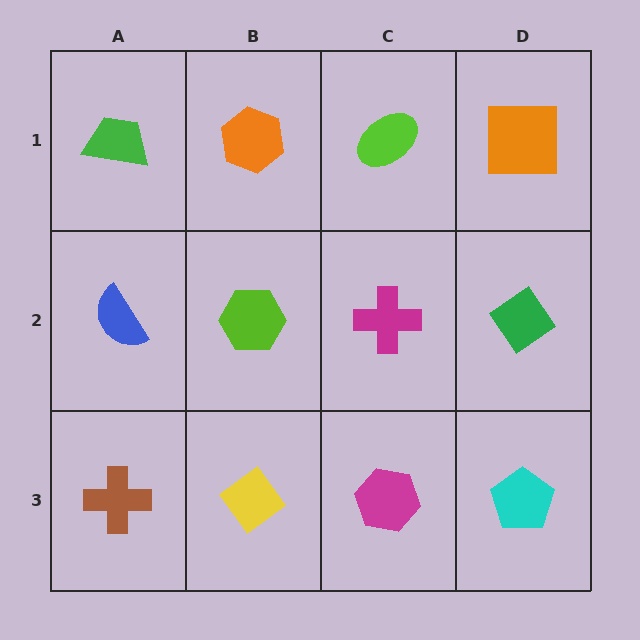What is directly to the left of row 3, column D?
A magenta hexagon.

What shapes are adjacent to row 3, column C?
A magenta cross (row 2, column C), a yellow diamond (row 3, column B), a cyan pentagon (row 3, column D).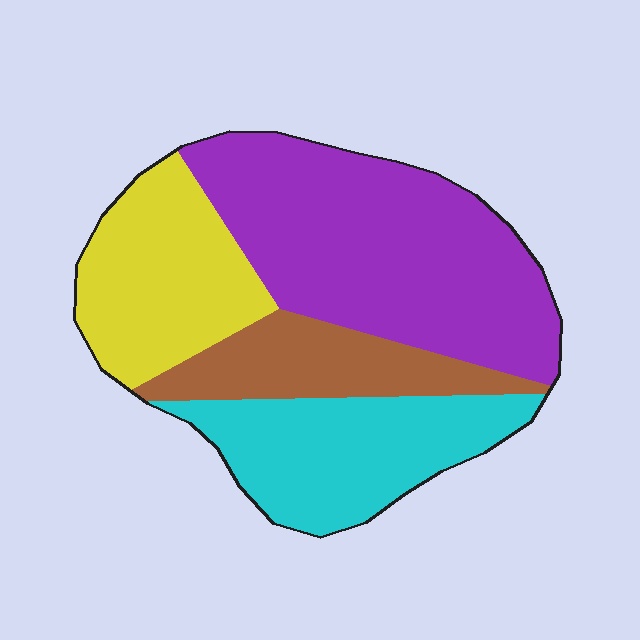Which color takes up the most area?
Purple, at roughly 40%.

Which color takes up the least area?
Brown, at roughly 15%.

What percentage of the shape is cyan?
Cyan takes up between a sixth and a third of the shape.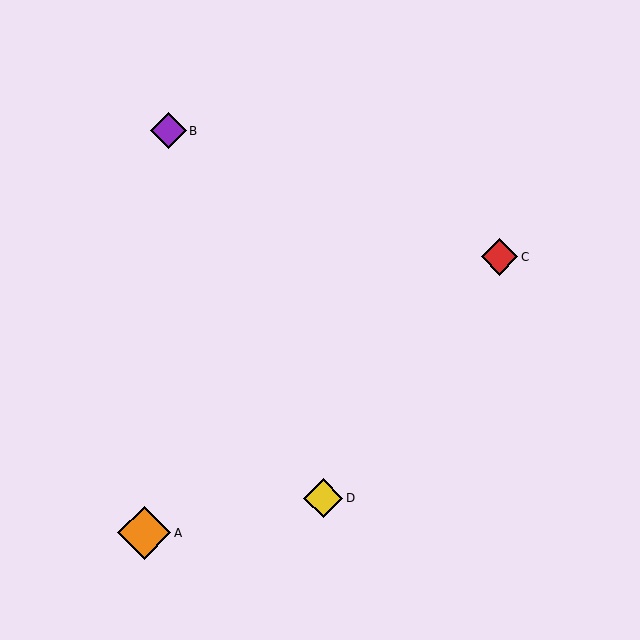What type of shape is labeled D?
Shape D is a yellow diamond.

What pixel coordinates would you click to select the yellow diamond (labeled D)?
Click at (323, 498) to select the yellow diamond D.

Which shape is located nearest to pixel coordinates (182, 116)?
The purple diamond (labeled B) at (168, 131) is nearest to that location.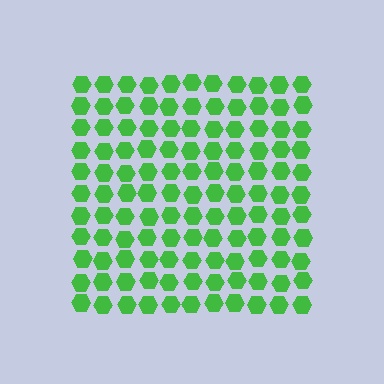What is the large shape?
The large shape is a square.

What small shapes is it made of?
It is made of small hexagons.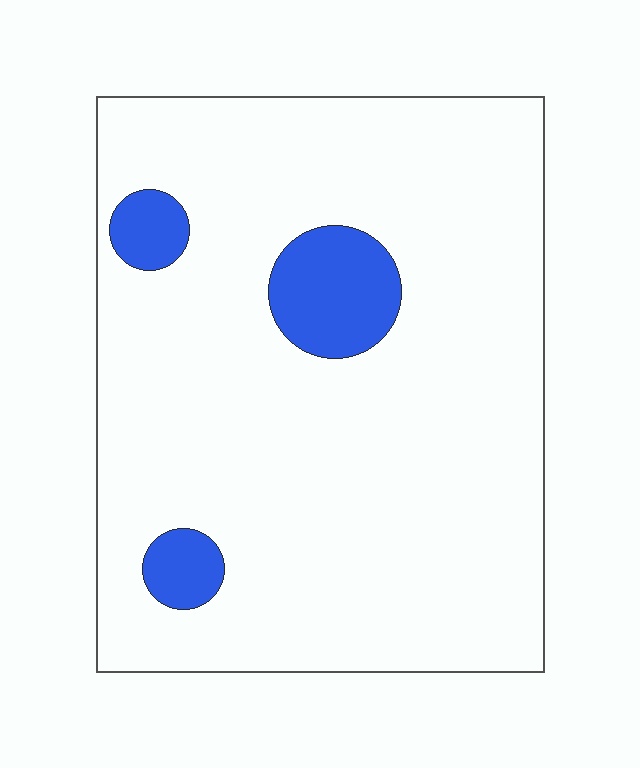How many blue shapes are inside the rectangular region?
3.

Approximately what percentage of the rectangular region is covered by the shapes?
Approximately 10%.